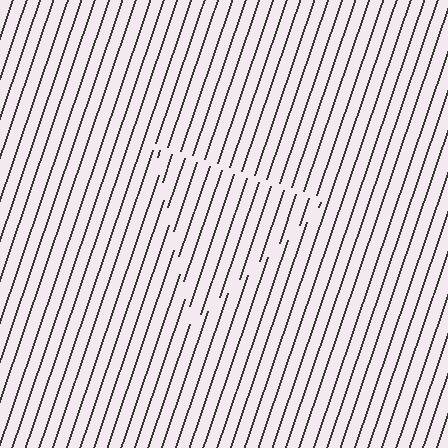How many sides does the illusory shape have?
3 sides — the line-ends trace a triangle.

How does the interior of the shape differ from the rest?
The interior of the shape contains the same grating, shifted by half a period — the contour is defined by the phase discontinuity where line-ends from the inner and outer gratings abut.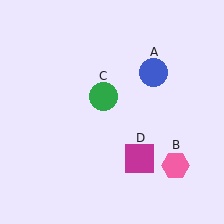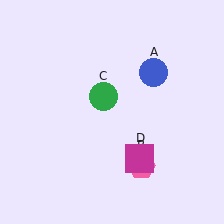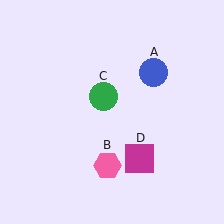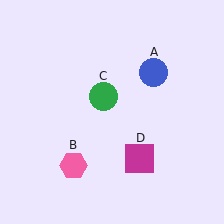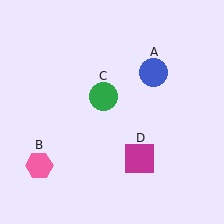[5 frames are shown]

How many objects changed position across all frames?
1 object changed position: pink hexagon (object B).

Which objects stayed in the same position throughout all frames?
Blue circle (object A) and green circle (object C) and magenta square (object D) remained stationary.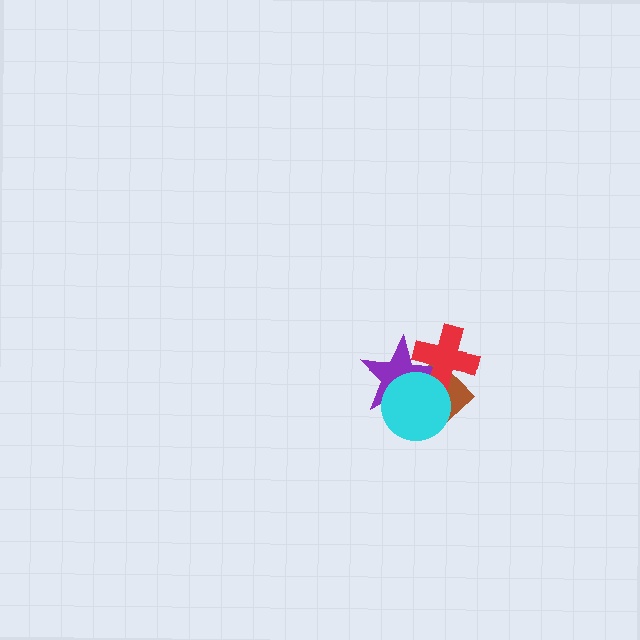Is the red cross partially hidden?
Yes, it is partially covered by another shape.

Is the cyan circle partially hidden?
No, no other shape covers it.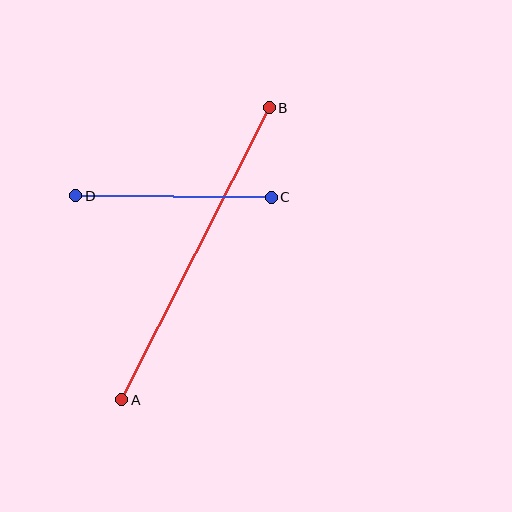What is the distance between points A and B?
The distance is approximately 327 pixels.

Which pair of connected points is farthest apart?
Points A and B are farthest apart.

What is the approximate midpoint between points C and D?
The midpoint is at approximately (173, 196) pixels.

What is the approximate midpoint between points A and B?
The midpoint is at approximately (195, 254) pixels.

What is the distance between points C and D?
The distance is approximately 196 pixels.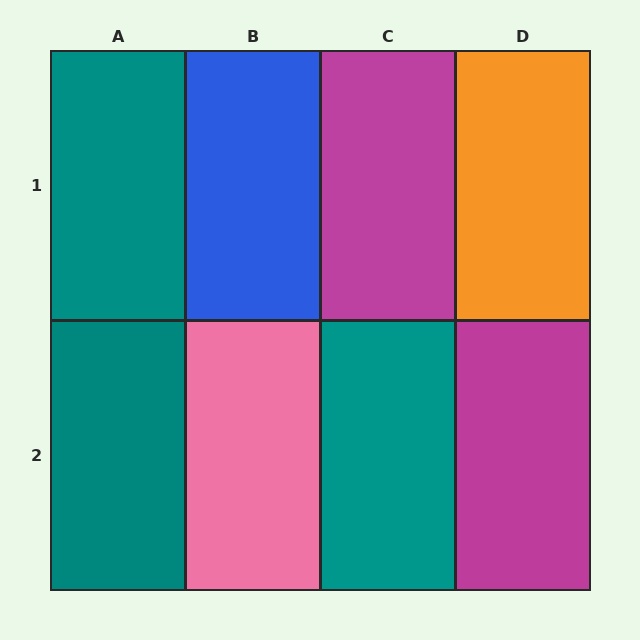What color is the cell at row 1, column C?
Magenta.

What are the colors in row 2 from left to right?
Teal, pink, teal, magenta.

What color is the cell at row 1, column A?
Teal.